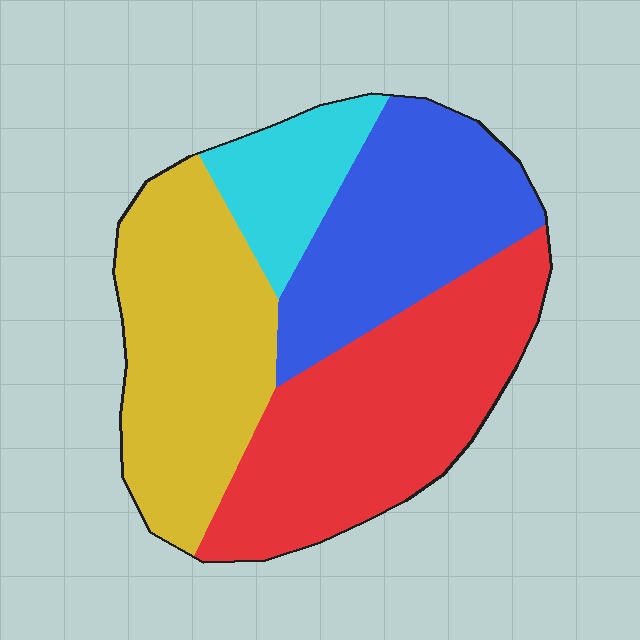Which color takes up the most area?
Red, at roughly 35%.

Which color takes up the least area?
Cyan, at roughly 10%.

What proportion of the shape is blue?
Blue takes up between a quarter and a half of the shape.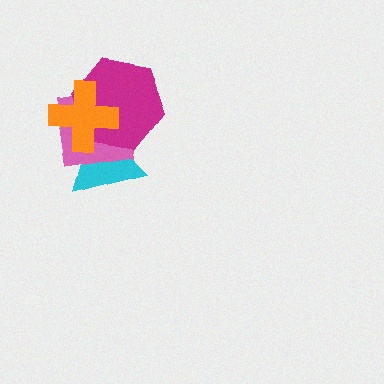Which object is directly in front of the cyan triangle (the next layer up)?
The pink square is directly in front of the cyan triangle.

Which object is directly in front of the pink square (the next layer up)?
The magenta hexagon is directly in front of the pink square.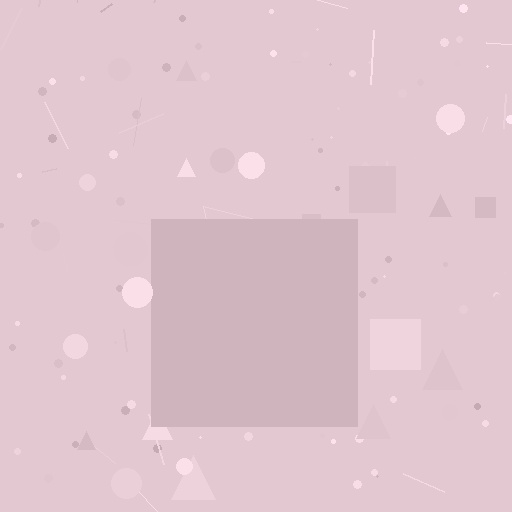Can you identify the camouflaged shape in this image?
The camouflaged shape is a square.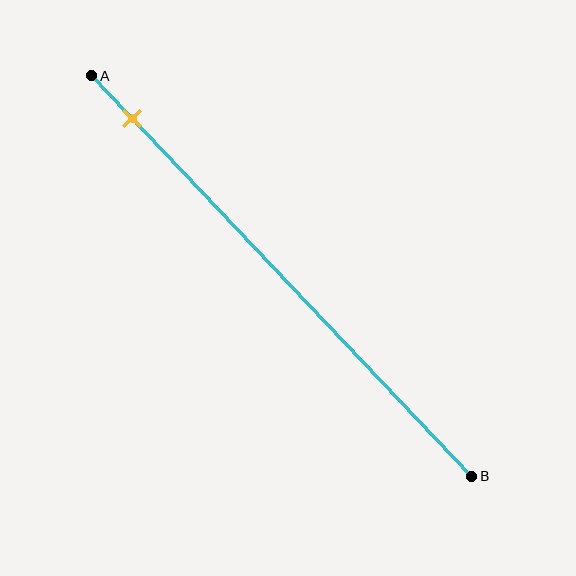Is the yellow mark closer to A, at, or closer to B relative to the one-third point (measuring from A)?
The yellow mark is closer to point A than the one-third point of segment AB.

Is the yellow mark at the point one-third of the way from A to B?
No, the mark is at about 10% from A, not at the 33% one-third point.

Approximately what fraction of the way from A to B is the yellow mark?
The yellow mark is approximately 10% of the way from A to B.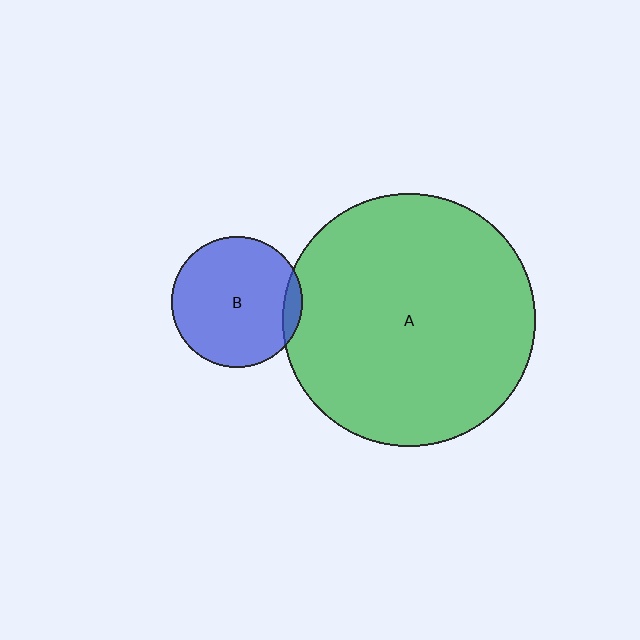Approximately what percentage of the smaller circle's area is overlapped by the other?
Approximately 10%.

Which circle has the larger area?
Circle A (green).